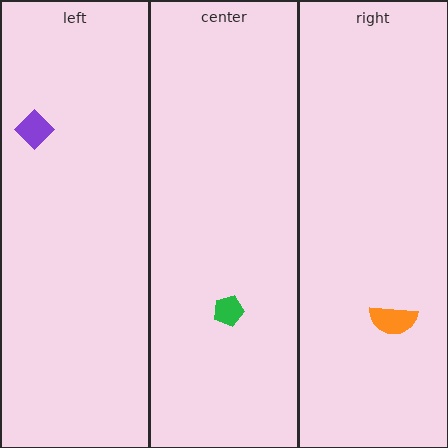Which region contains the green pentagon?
The center region.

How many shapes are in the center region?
1.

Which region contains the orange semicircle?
The right region.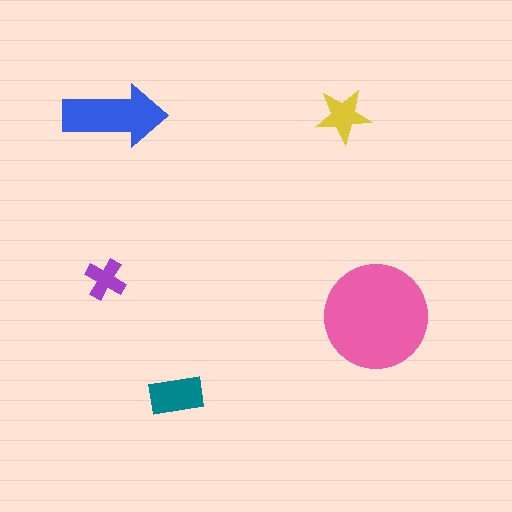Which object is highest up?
The blue arrow is topmost.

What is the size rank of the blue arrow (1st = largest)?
2nd.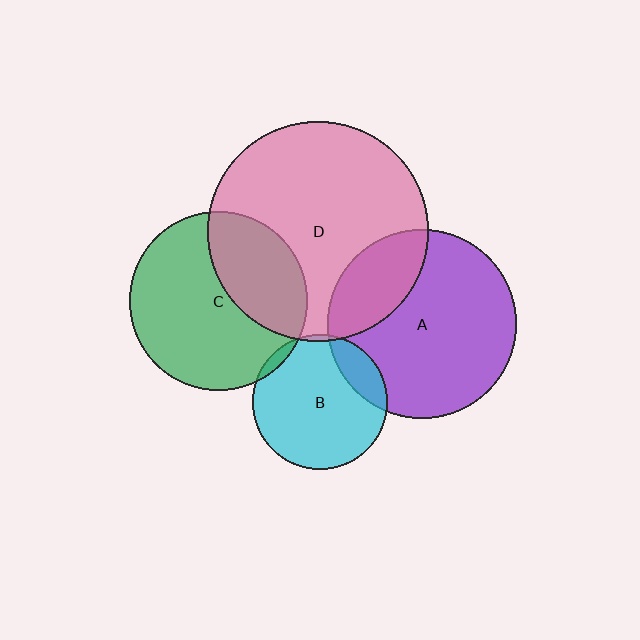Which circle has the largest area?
Circle D (pink).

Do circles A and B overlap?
Yes.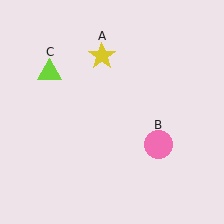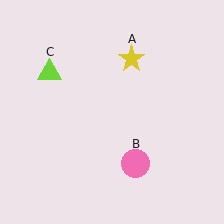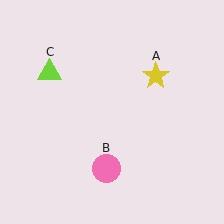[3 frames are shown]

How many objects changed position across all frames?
2 objects changed position: yellow star (object A), pink circle (object B).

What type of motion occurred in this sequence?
The yellow star (object A), pink circle (object B) rotated clockwise around the center of the scene.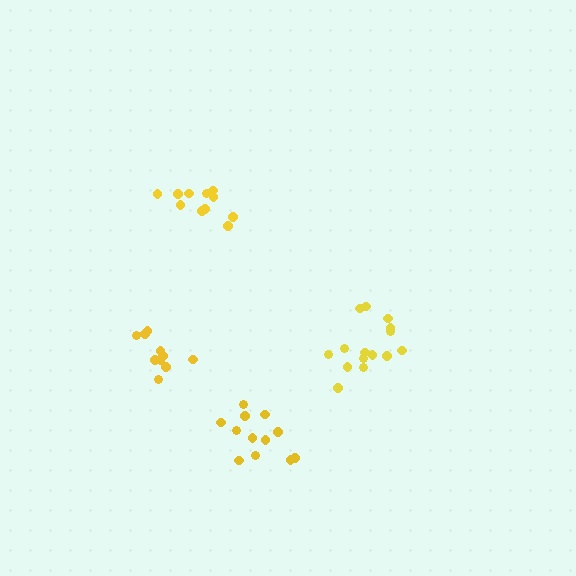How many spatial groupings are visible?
There are 4 spatial groupings.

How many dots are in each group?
Group 1: 12 dots, Group 2: 15 dots, Group 3: 10 dots, Group 4: 11 dots (48 total).